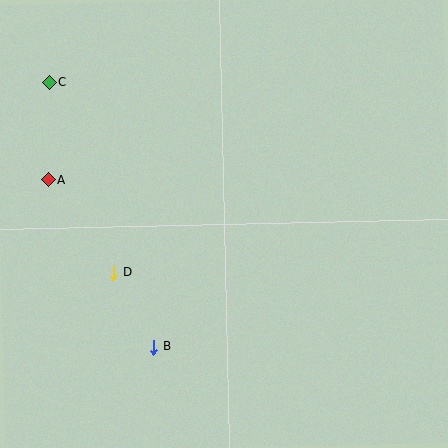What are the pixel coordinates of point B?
Point B is at (153, 347).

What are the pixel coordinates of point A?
Point A is at (48, 180).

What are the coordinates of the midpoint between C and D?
The midpoint between C and D is at (81, 178).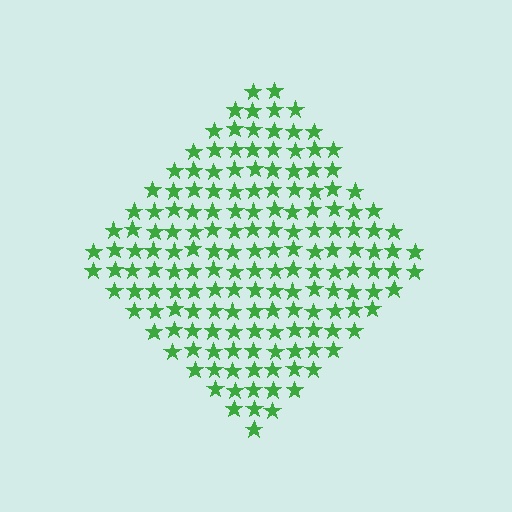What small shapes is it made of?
It is made of small stars.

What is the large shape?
The large shape is a diamond.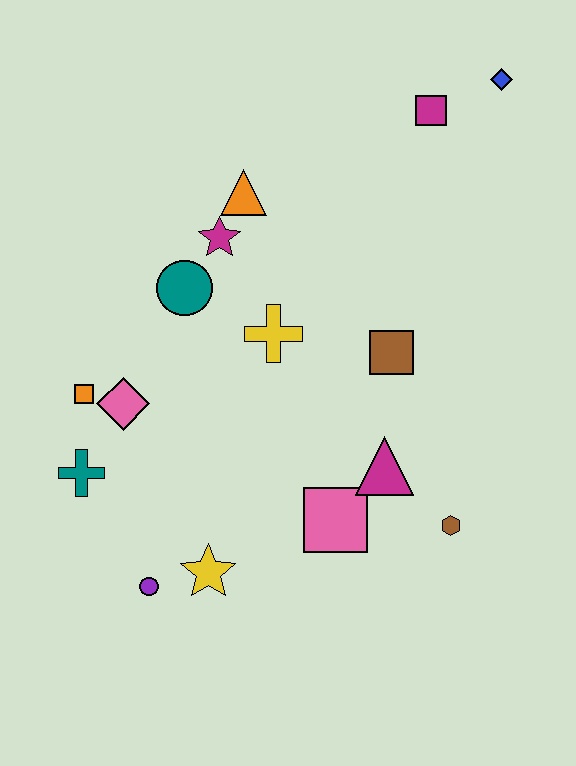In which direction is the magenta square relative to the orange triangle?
The magenta square is to the right of the orange triangle.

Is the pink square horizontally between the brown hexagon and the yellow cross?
Yes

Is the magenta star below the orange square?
No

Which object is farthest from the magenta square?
The purple circle is farthest from the magenta square.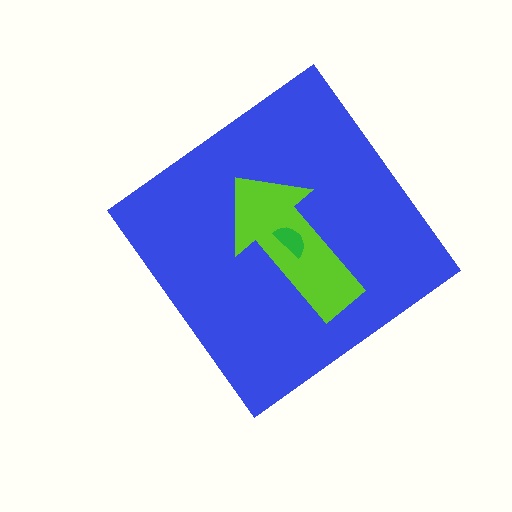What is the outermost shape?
The blue diamond.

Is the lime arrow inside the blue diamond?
Yes.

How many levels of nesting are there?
3.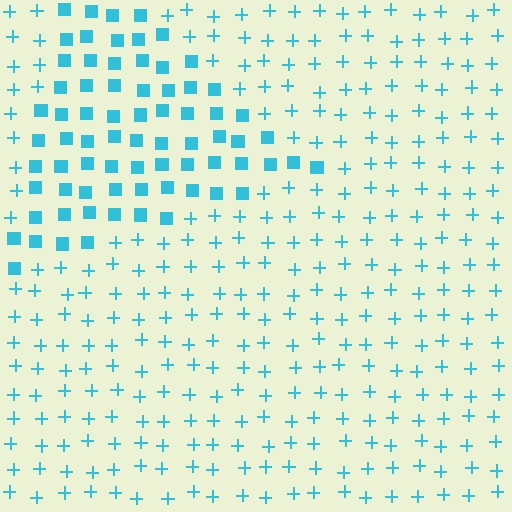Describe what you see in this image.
The image is filled with small cyan elements arranged in a uniform grid. A triangle-shaped region contains squares, while the surrounding area contains plus signs. The boundary is defined purely by the change in element shape.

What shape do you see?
I see a triangle.